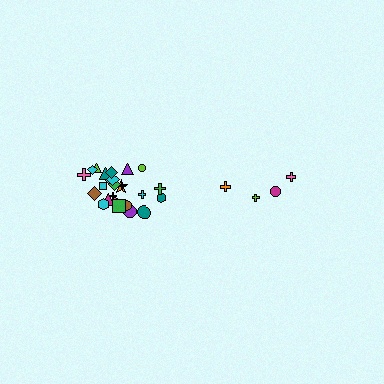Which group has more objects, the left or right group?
The left group.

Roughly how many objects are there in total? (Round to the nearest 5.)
Roughly 30 objects in total.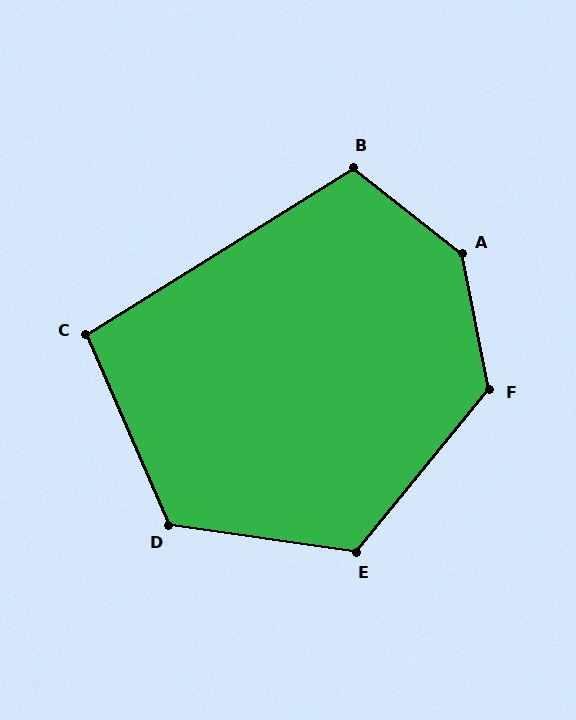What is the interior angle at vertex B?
Approximately 109 degrees (obtuse).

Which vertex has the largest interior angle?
A, at approximately 140 degrees.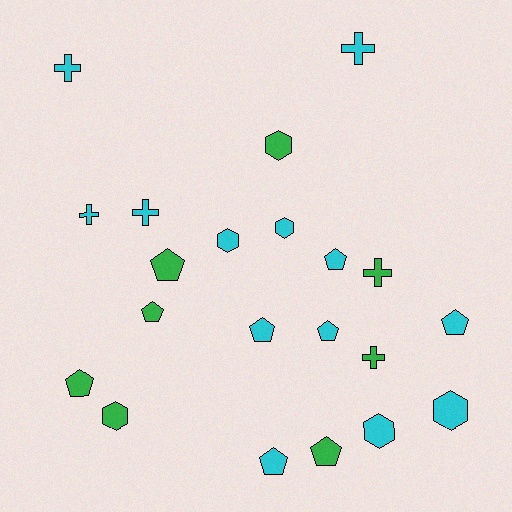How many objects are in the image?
There are 21 objects.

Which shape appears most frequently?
Pentagon, with 9 objects.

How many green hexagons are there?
There are 2 green hexagons.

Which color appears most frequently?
Cyan, with 13 objects.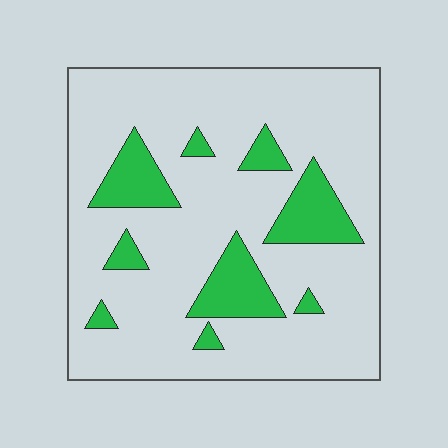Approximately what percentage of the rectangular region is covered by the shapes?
Approximately 20%.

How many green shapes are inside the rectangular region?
9.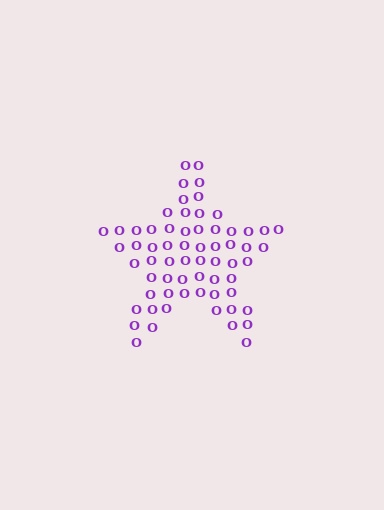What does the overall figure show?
The overall figure shows a star.